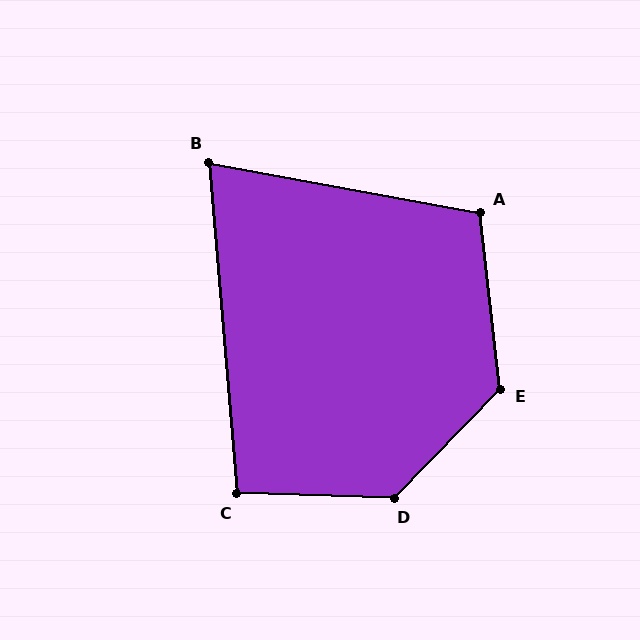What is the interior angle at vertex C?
Approximately 96 degrees (obtuse).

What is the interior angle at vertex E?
Approximately 129 degrees (obtuse).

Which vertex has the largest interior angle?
D, at approximately 133 degrees.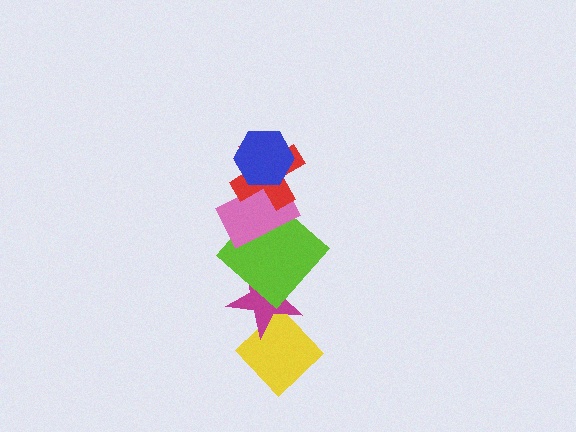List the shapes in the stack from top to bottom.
From top to bottom: the blue hexagon, the red cross, the pink rectangle, the lime diamond, the magenta star, the yellow diamond.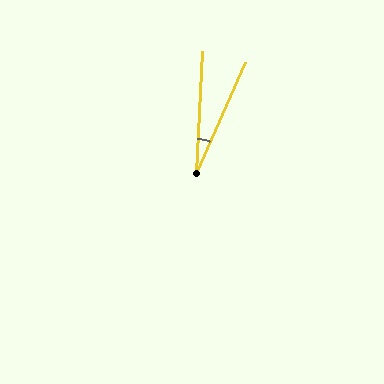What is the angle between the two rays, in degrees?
Approximately 21 degrees.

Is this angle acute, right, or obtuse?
It is acute.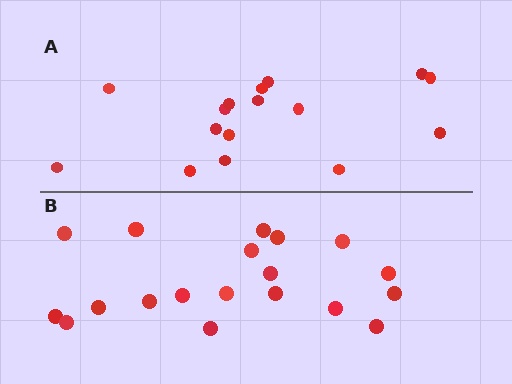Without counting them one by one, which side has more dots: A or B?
Region B (the bottom region) has more dots.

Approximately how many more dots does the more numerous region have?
Region B has just a few more — roughly 2 or 3 more dots than region A.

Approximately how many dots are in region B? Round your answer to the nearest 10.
About 20 dots. (The exact count is 19, which rounds to 20.)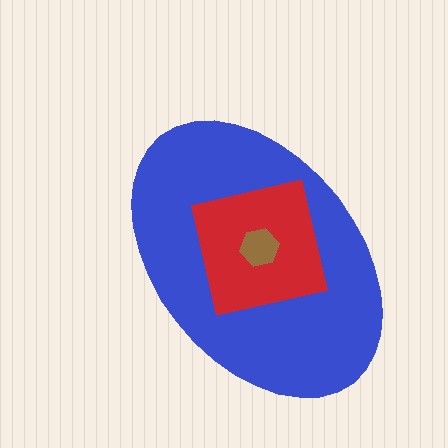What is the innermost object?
The brown hexagon.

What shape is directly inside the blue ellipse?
The red square.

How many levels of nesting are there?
3.